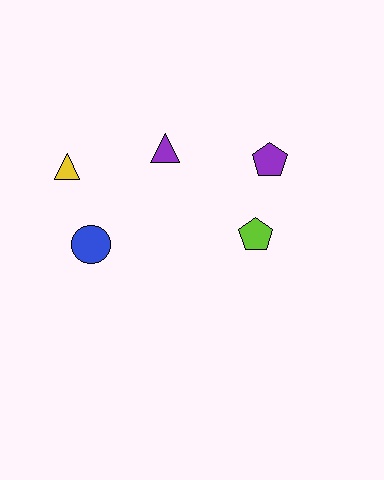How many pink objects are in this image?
There are no pink objects.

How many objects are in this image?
There are 5 objects.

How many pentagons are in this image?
There are 2 pentagons.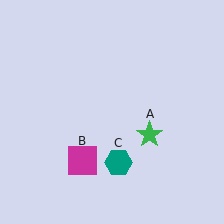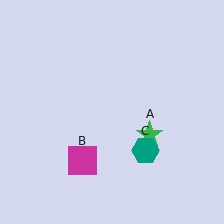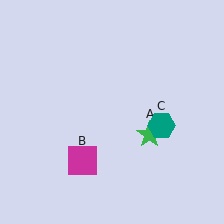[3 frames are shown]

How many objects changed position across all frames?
1 object changed position: teal hexagon (object C).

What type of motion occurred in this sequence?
The teal hexagon (object C) rotated counterclockwise around the center of the scene.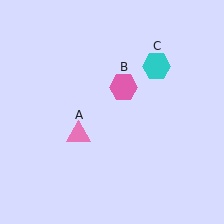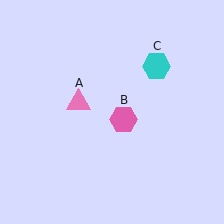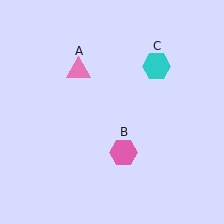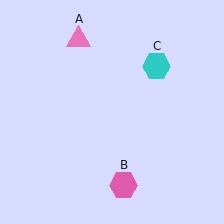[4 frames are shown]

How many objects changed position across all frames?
2 objects changed position: pink triangle (object A), pink hexagon (object B).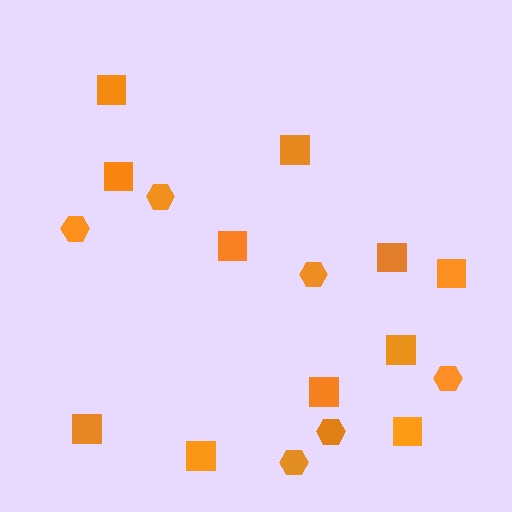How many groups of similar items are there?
There are 2 groups: one group of hexagons (6) and one group of squares (11).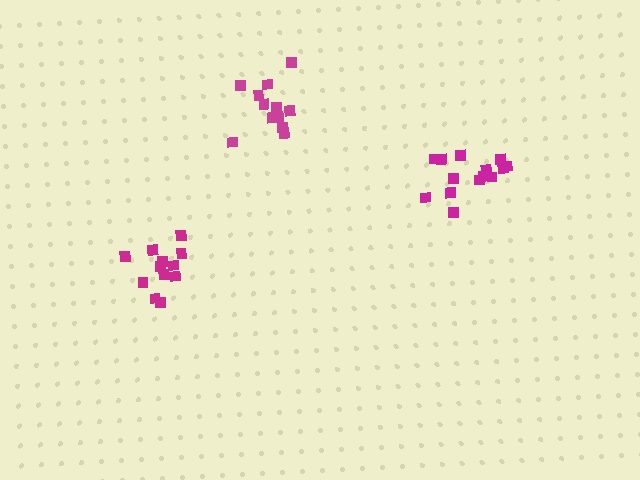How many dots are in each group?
Group 1: 12 dots, Group 2: 14 dots, Group 3: 12 dots (38 total).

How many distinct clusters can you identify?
There are 3 distinct clusters.